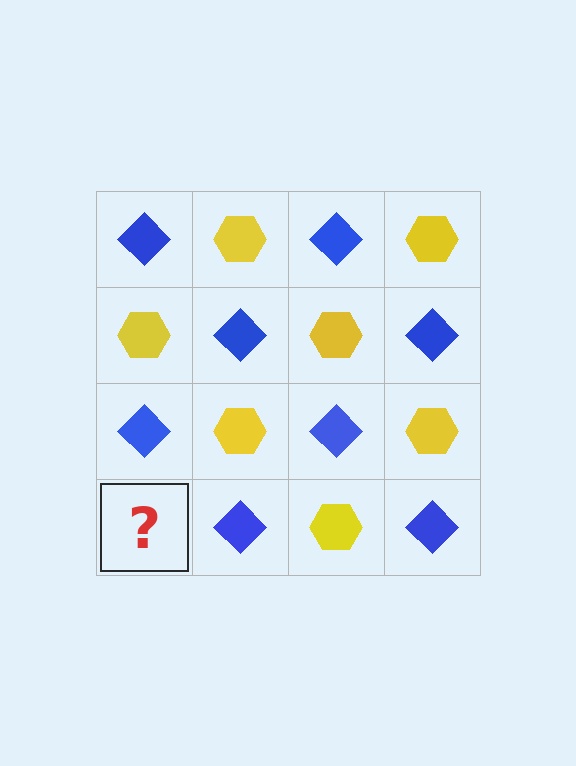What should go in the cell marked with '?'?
The missing cell should contain a yellow hexagon.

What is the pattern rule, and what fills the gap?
The rule is that it alternates blue diamond and yellow hexagon in a checkerboard pattern. The gap should be filled with a yellow hexagon.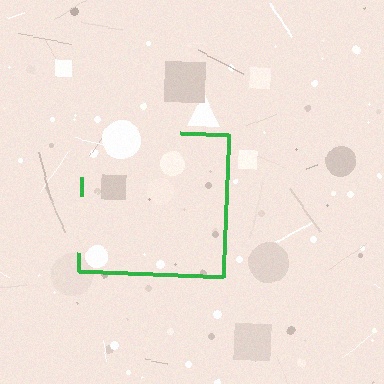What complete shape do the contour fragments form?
The contour fragments form a square.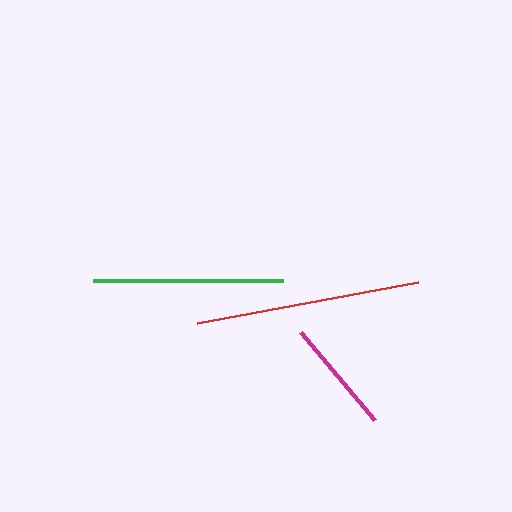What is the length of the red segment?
The red segment is approximately 225 pixels long.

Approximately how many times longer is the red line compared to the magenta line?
The red line is approximately 2.0 times the length of the magenta line.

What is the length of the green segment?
The green segment is approximately 190 pixels long.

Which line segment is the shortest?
The magenta line is the shortest at approximately 115 pixels.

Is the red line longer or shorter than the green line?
The red line is longer than the green line.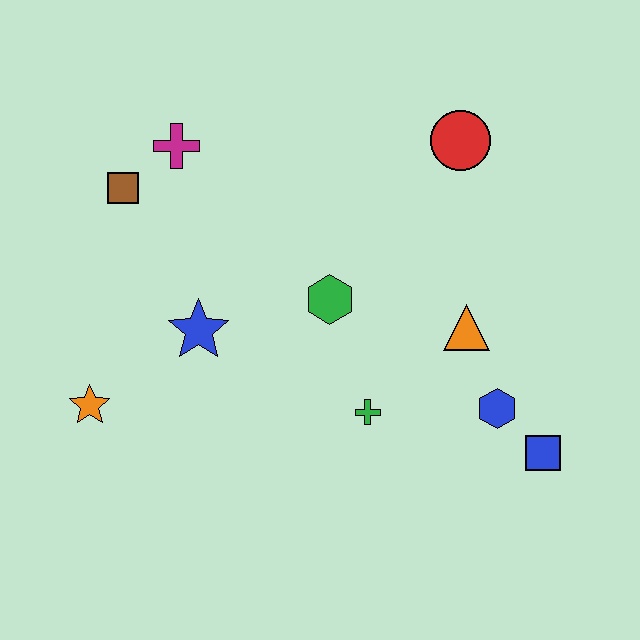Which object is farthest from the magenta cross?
The blue square is farthest from the magenta cross.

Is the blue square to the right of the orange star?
Yes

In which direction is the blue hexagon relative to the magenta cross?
The blue hexagon is to the right of the magenta cross.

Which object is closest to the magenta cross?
The brown square is closest to the magenta cross.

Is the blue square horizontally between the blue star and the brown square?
No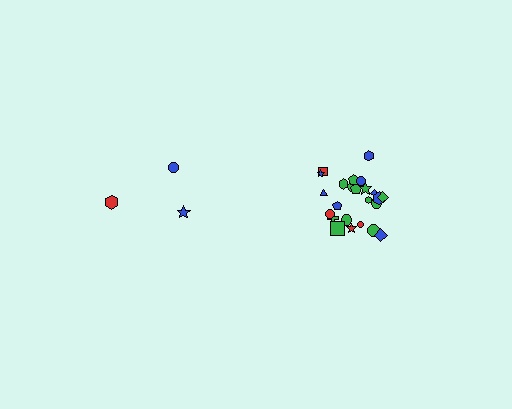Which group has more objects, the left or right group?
The right group.